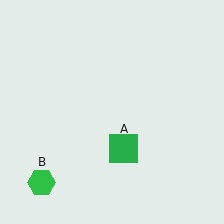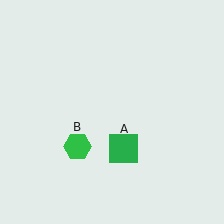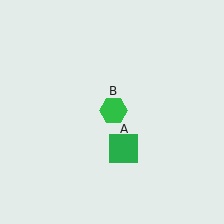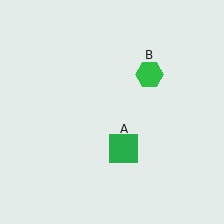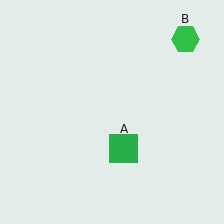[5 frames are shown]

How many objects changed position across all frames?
1 object changed position: green hexagon (object B).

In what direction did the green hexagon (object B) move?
The green hexagon (object B) moved up and to the right.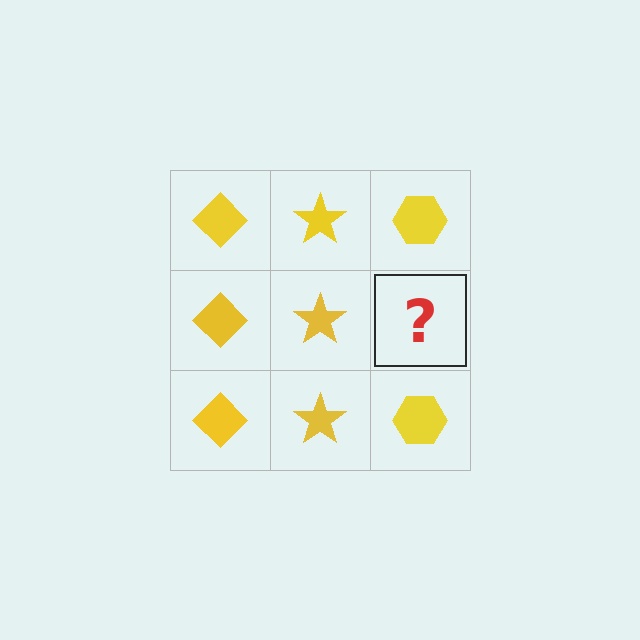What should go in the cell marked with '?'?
The missing cell should contain a yellow hexagon.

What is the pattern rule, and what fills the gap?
The rule is that each column has a consistent shape. The gap should be filled with a yellow hexagon.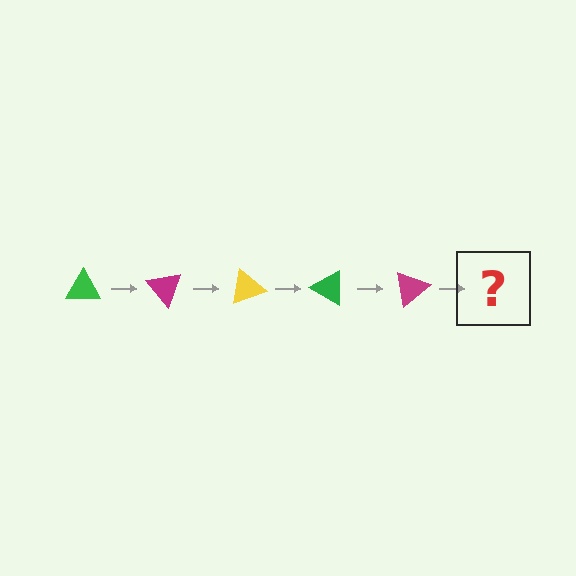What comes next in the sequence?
The next element should be a yellow triangle, rotated 250 degrees from the start.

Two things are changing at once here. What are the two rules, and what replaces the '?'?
The two rules are that it rotates 50 degrees each step and the color cycles through green, magenta, and yellow. The '?' should be a yellow triangle, rotated 250 degrees from the start.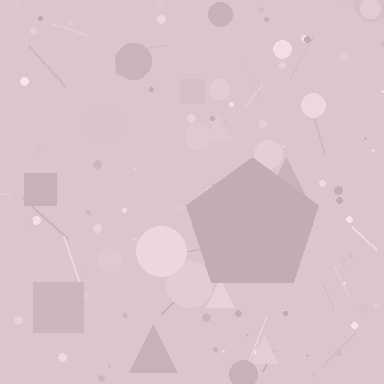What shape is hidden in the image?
A pentagon is hidden in the image.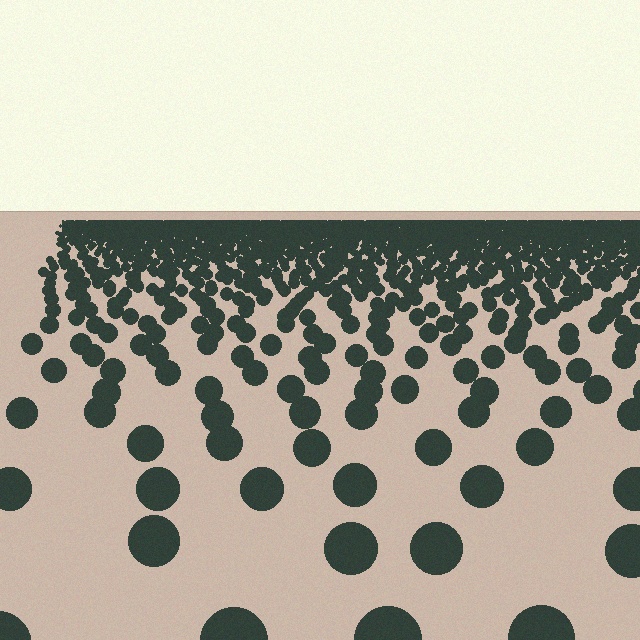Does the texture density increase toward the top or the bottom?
Density increases toward the top.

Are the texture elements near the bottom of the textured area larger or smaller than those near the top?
Larger. Near the bottom, elements are closer to the viewer and appear at a bigger on-screen size.